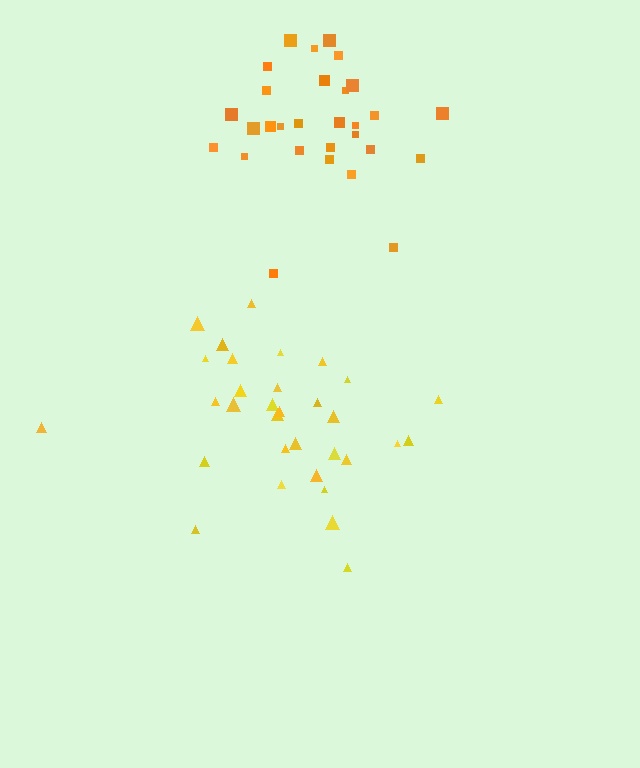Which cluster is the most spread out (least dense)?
Yellow.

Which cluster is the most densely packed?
Orange.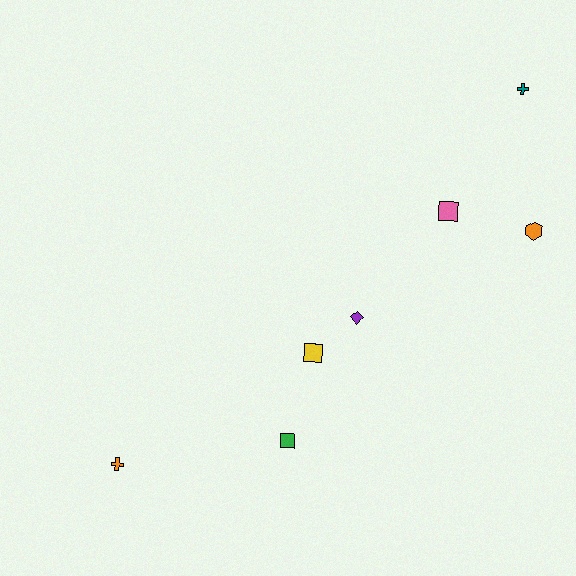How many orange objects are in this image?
There are 2 orange objects.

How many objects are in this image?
There are 7 objects.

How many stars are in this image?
There are no stars.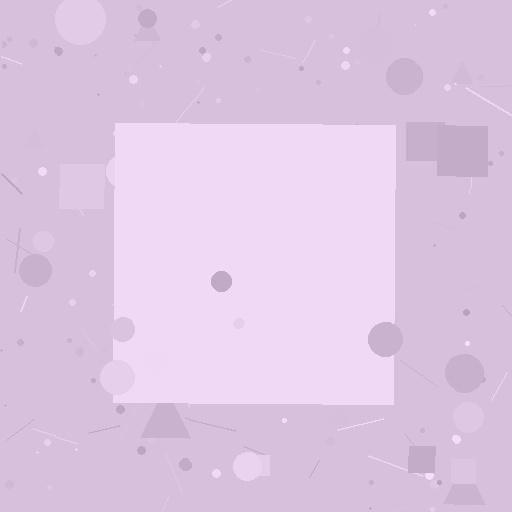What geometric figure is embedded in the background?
A square is embedded in the background.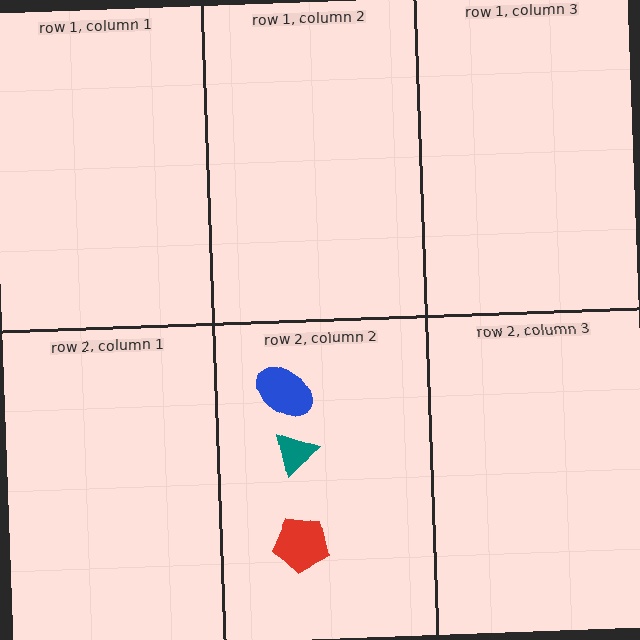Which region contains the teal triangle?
The row 2, column 2 region.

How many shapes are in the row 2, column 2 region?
3.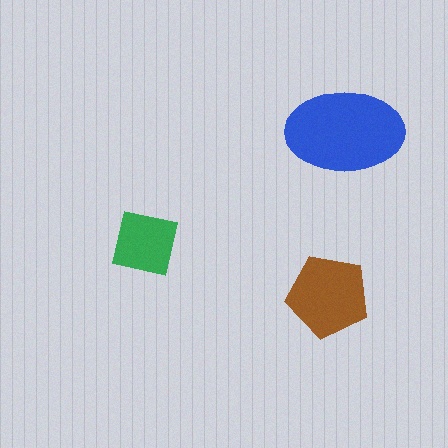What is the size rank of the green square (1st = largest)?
3rd.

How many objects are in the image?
There are 3 objects in the image.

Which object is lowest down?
The brown pentagon is bottommost.